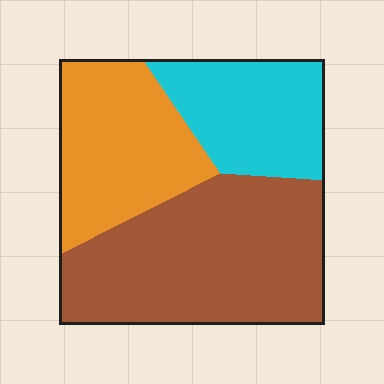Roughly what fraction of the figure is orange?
Orange takes up between a quarter and a half of the figure.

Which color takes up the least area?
Cyan, at roughly 25%.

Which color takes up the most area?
Brown, at roughly 45%.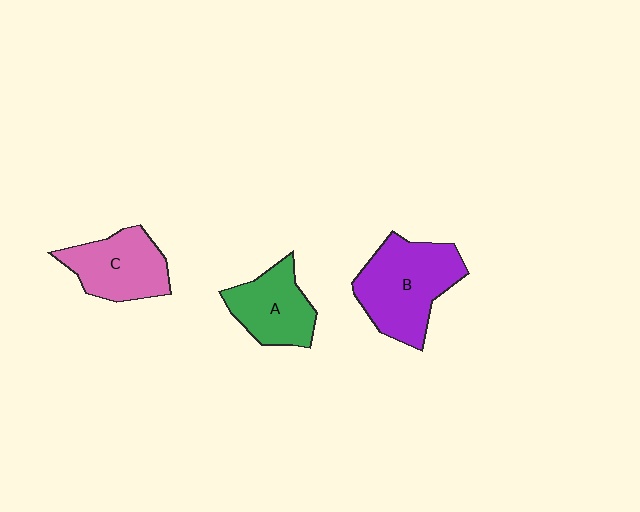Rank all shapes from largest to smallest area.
From largest to smallest: B (purple), C (pink), A (green).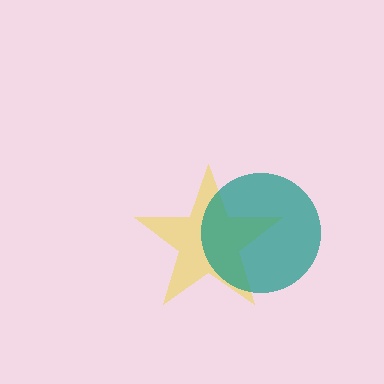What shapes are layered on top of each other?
The layered shapes are: a yellow star, a teal circle.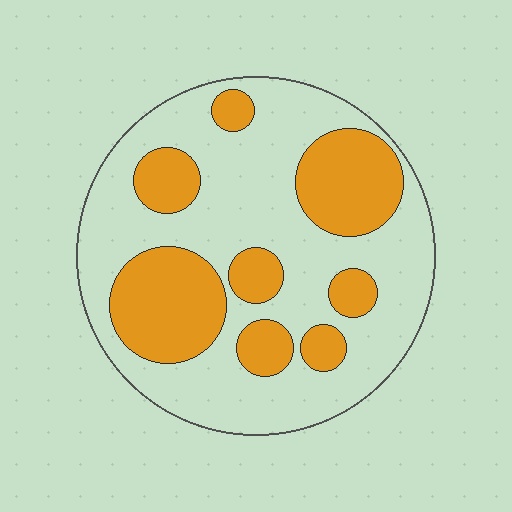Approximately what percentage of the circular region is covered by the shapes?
Approximately 35%.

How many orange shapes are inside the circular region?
8.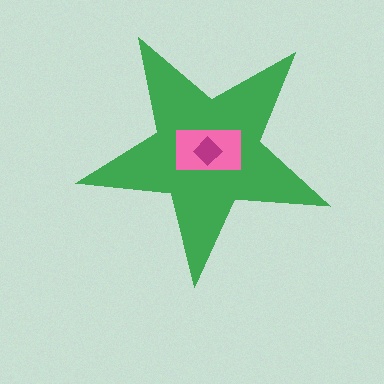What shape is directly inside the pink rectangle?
The magenta diamond.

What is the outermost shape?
The green star.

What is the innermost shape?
The magenta diamond.